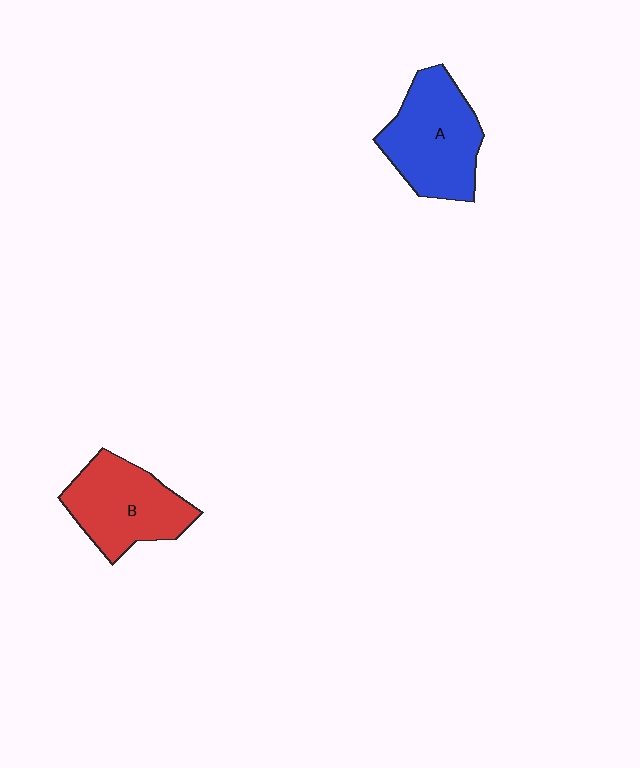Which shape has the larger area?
Shape A (blue).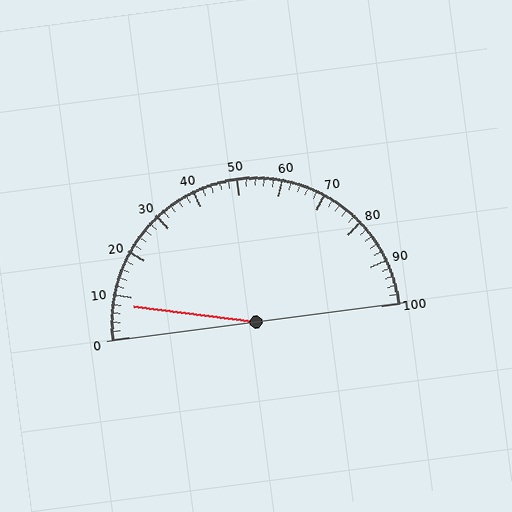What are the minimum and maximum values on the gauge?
The gauge ranges from 0 to 100.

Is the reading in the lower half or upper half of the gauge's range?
The reading is in the lower half of the range (0 to 100).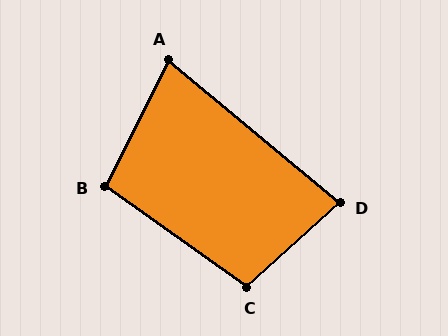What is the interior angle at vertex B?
Approximately 98 degrees (obtuse).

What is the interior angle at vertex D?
Approximately 82 degrees (acute).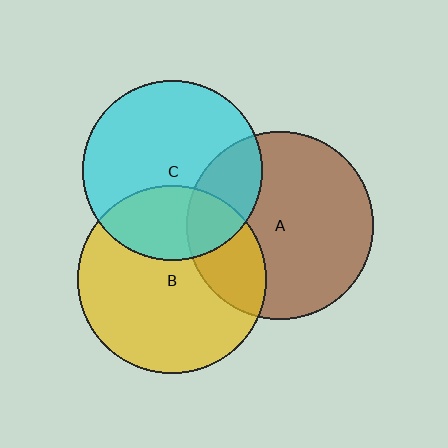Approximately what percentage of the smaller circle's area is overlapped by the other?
Approximately 25%.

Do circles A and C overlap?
Yes.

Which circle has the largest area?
Circle B (yellow).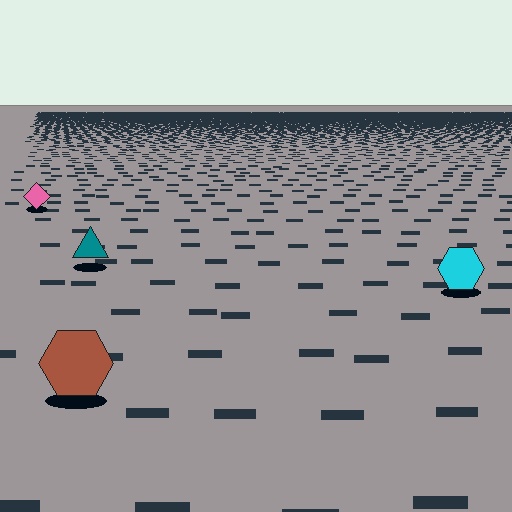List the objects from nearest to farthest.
From nearest to farthest: the brown hexagon, the cyan hexagon, the teal triangle, the pink diamond.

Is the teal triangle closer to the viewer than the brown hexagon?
No. The brown hexagon is closer — you can tell from the texture gradient: the ground texture is coarser near it.